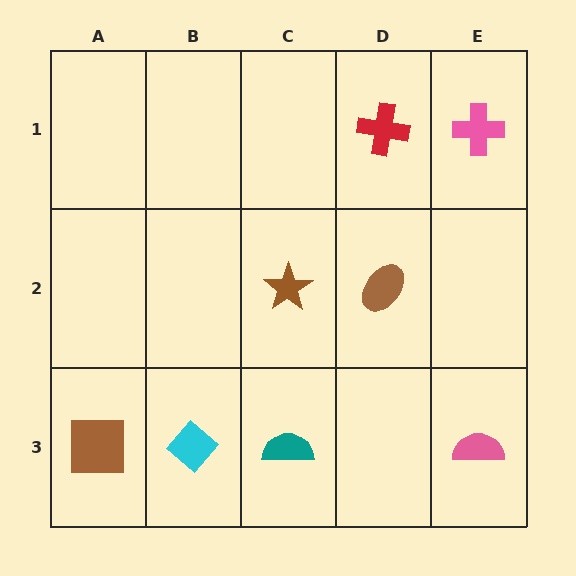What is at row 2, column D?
A brown ellipse.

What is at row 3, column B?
A cyan diamond.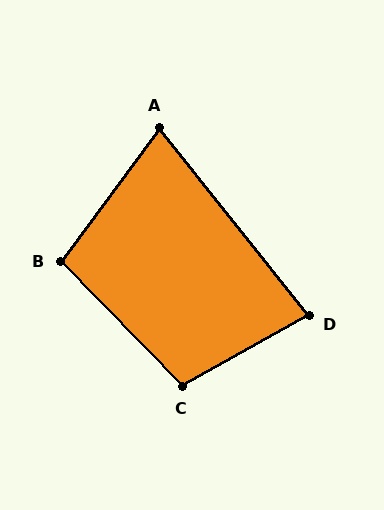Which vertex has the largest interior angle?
C, at approximately 105 degrees.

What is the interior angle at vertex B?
Approximately 99 degrees (obtuse).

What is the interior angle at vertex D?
Approximately 81 degrees (acute).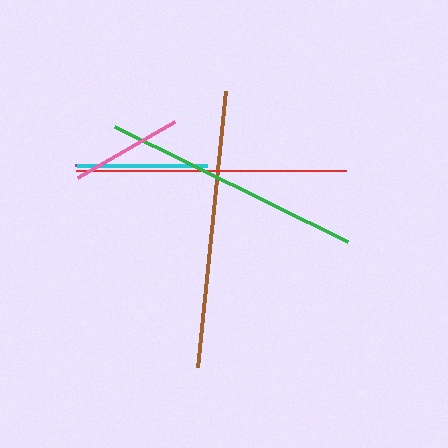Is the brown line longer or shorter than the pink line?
The brown line is longer than the pink line.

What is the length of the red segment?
The red segment is approximately 269 pixels long.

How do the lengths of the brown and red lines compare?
The brown and red lines are approximately the same length.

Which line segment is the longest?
The brown line is the longest at approximately 278 pixels.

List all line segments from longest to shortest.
From longest to shortest: brown, red, green, cyan, magenta, pink.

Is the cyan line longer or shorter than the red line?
The red line is longer than the cyan line.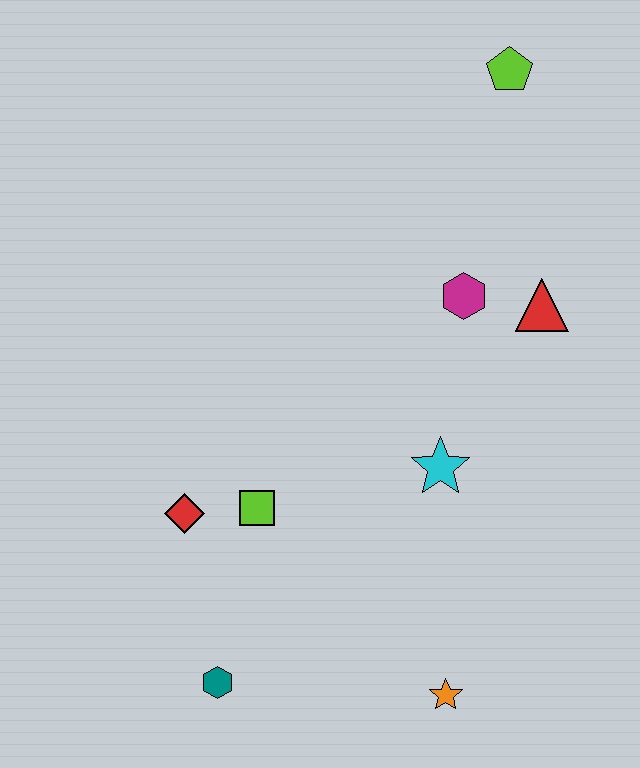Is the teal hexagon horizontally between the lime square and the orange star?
No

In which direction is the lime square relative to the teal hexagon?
The lime square is above the teal hexagon.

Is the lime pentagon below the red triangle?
No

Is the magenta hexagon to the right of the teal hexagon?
Yes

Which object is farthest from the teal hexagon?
The lime pentagon is farthest from the teal hexagon.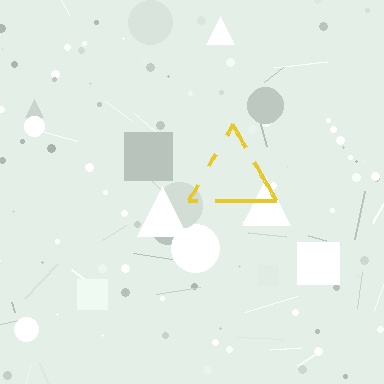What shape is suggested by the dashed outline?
The dashed outline suggests a triangle.